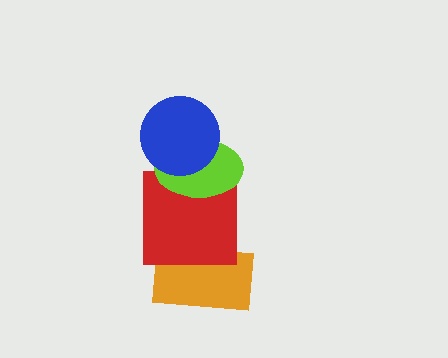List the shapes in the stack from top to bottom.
From top to bottom: the blue circle, the lime ellipse, the red square, the orange rectangle.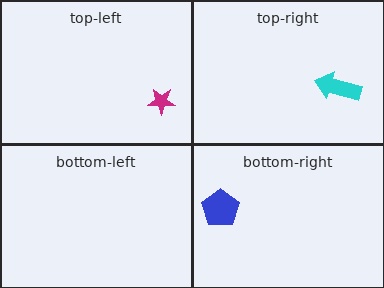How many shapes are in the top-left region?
1.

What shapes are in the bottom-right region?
The blue pentagon.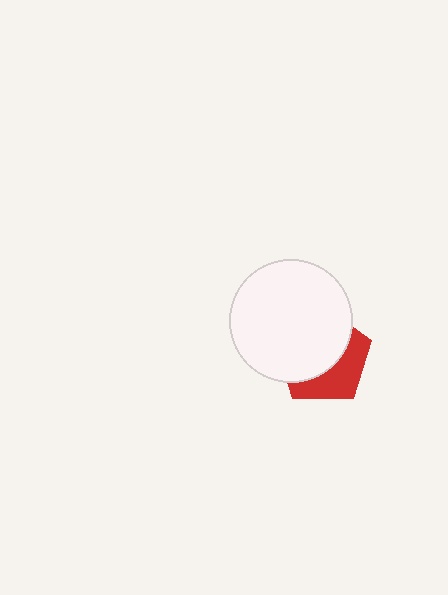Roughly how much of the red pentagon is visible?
A small part of it is visible (roughly 40%).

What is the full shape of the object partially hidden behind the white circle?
The partially hidden object is a red pentagon.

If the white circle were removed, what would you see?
You would see the complete red pentagon.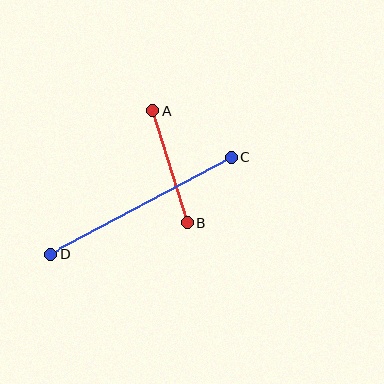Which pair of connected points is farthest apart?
Points C and D are farthest apart.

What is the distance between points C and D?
The distance is approximately 204 pixels.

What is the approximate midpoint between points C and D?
The midpoint is at approximately (141, 206) pixels.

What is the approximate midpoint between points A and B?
The midpoint is at approximately (170, 167) pixels.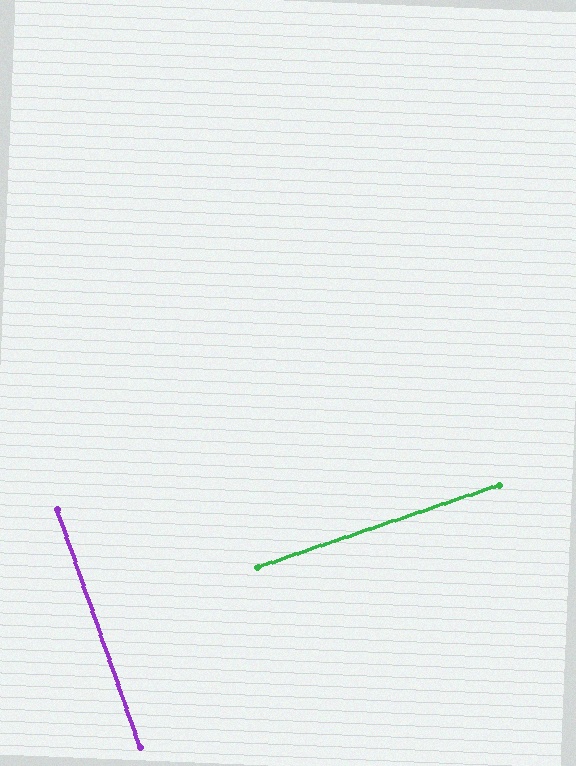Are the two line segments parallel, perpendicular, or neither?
Perpendicular — they meet at approximately 89°.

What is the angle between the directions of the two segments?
Approximately 89 degrees.